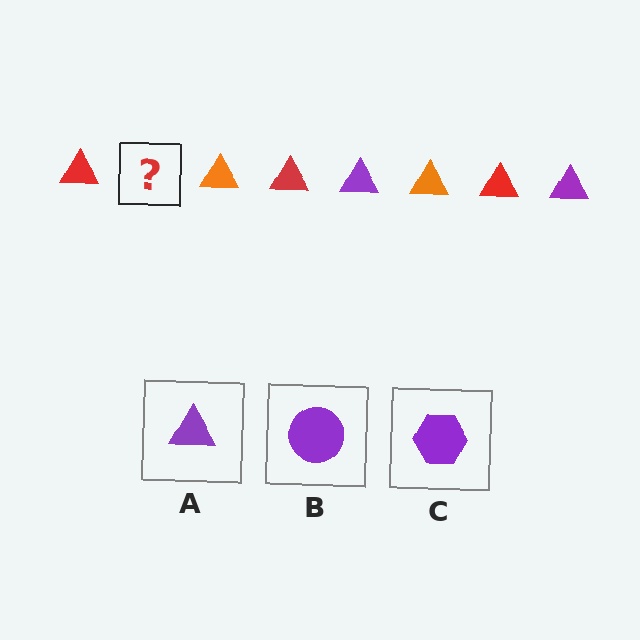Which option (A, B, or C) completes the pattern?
A.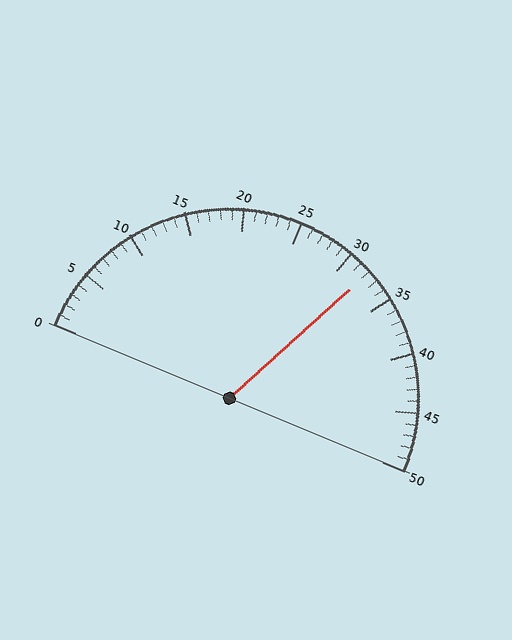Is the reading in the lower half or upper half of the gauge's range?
The reading is in the upper half of the range (0 to 50).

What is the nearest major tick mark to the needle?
The nearest major tick mark is 30.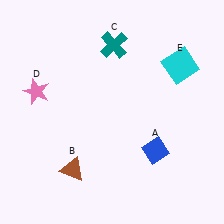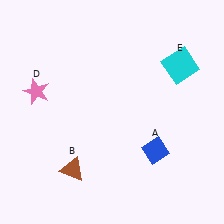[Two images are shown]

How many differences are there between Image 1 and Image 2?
There is 1 difference between the two images.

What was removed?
The teal cross (C) was removed in Image 2.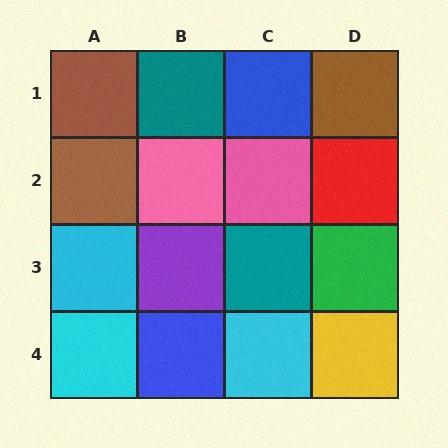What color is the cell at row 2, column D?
Red.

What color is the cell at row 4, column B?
Blue.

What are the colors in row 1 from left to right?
Brown, teal, blue, brown.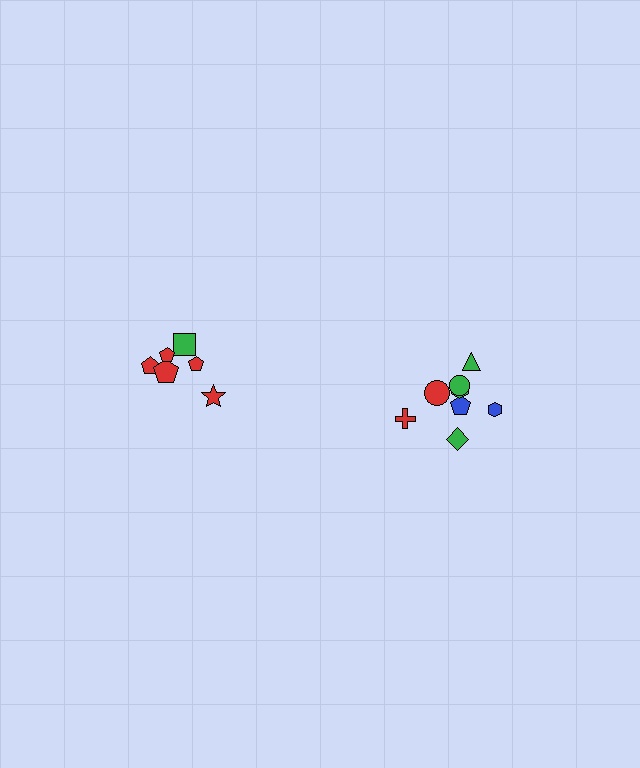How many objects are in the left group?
There are 6 objects.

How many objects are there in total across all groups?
There are 14 objects.